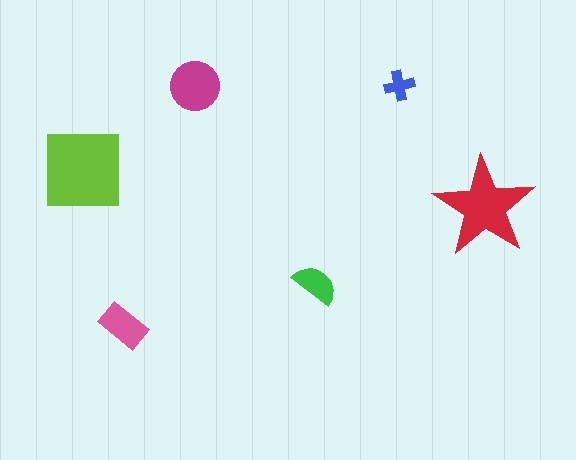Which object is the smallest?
The blue cross.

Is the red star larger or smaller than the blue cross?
Larger.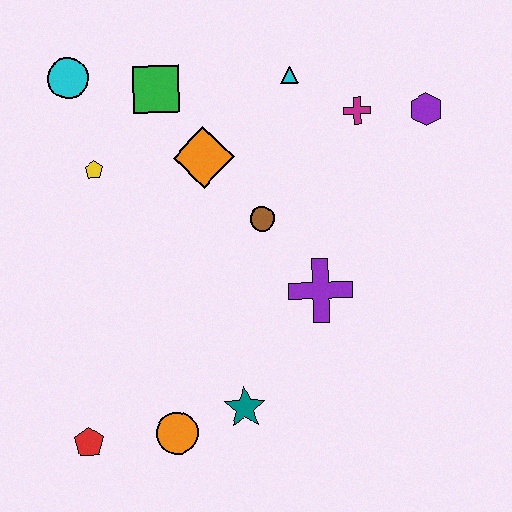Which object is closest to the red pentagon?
The orange circle is closest to the red pentagon.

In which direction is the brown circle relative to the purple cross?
The brown circle is above the purple cross.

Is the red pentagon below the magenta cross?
Yes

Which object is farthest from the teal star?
The cyan circle is farthest from the teal star.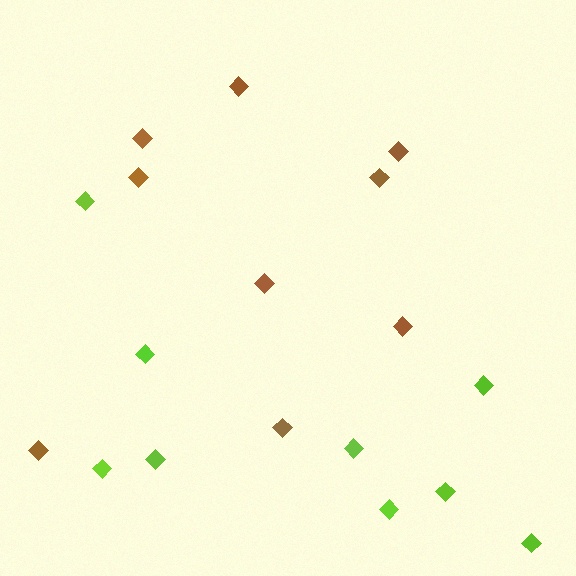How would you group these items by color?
There are 2 groups: one group of lime diamonds (9) and one group of brown diamonds (9).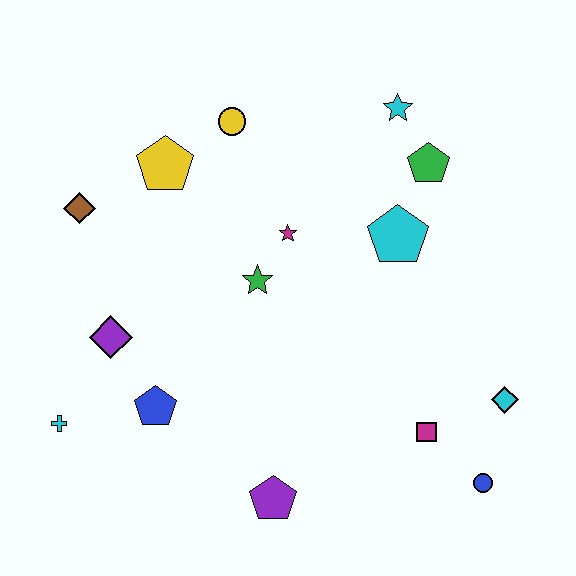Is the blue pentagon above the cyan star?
No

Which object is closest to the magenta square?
The blue circle is closest to the magenta square.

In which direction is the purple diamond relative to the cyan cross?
The purple diamond is above the cyan cross.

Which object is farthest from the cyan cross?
The cyan star is farthest from the cyan cross.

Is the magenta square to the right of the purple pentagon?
Yes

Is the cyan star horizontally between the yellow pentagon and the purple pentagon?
No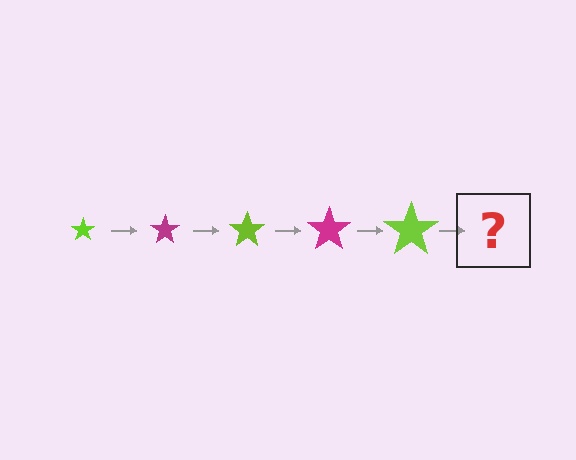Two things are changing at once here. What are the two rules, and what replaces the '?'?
The two rules are that the star grows larger each step and the color cycles through lime and magenta. The '?' should be a magenta star, larger than the previous one.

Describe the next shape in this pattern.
It should be a magenta star, larger than the previous one.